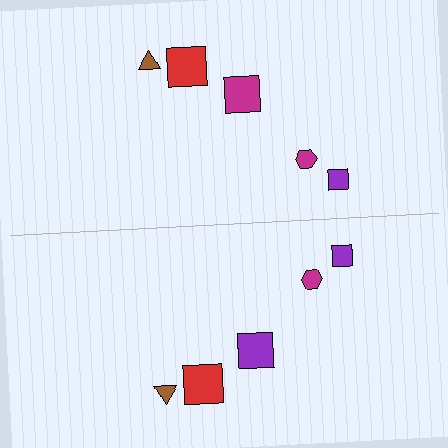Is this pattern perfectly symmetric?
No, the pattern is not perfectly symmetric. The purple square on the bottom side breaks the symmetry — its mirror counterpart is magenta.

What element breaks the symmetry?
The purple square on the bottom side breaks the symmetry — its mirror counterpart is magenta.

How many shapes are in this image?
There are 10 shapes in this image.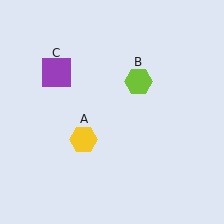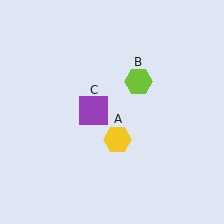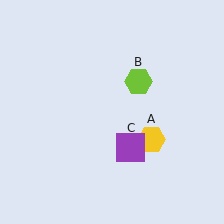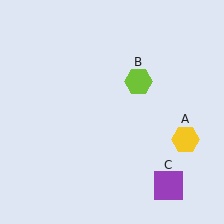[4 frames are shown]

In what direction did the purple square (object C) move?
The purple square (object C) moved down and to the right.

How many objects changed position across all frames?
2 objects changed position: yellow hexagon (object A), purple square (object C).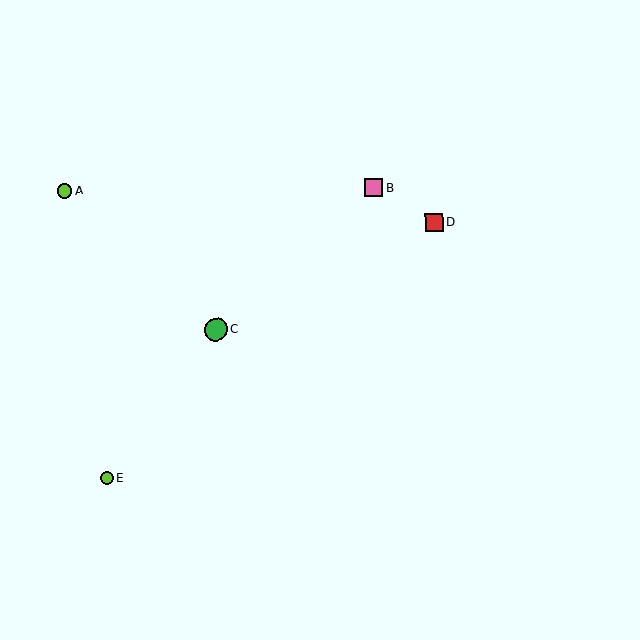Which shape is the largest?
The green circle (labeled C) is the largest.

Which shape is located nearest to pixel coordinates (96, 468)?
The lime circle (labeled E) at (107, 478) is nearest to that location.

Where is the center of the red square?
The center of the red square is at (434, 223).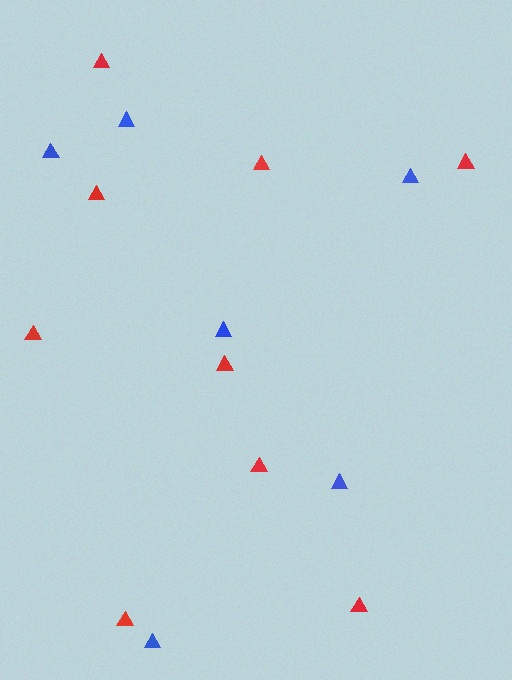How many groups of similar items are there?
There are 2 groups: one group of blue triangles (6) and one group of red triangles (9).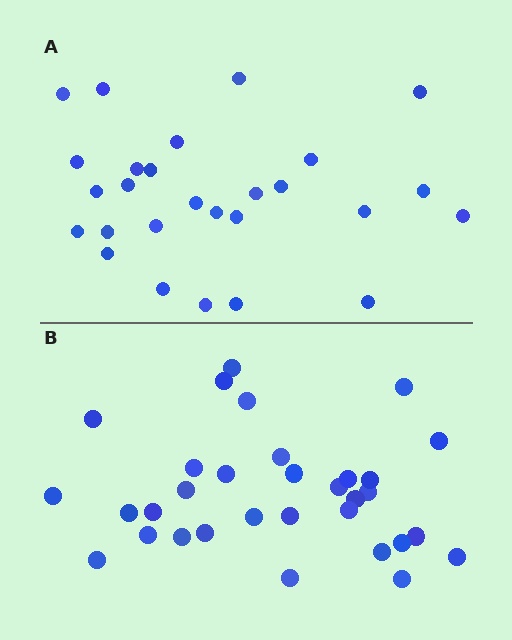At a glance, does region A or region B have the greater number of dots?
Region B (the bottom region) has more dots.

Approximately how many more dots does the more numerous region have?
Region B has about 5 more dots than region A.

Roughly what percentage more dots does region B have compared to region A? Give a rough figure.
About 20% more.